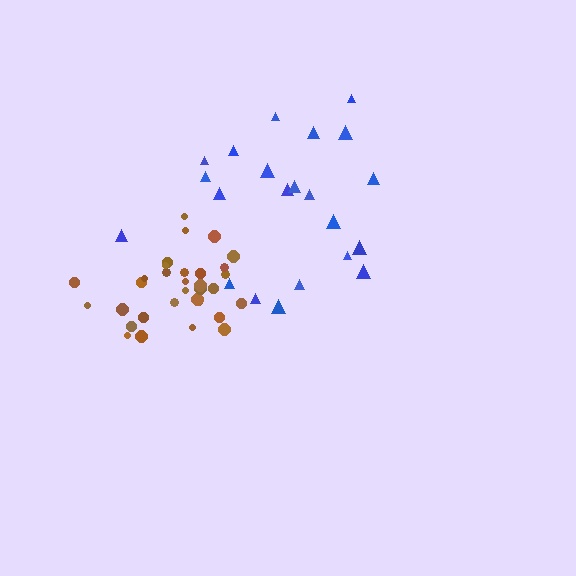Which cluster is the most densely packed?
Brown.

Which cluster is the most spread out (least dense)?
Blue.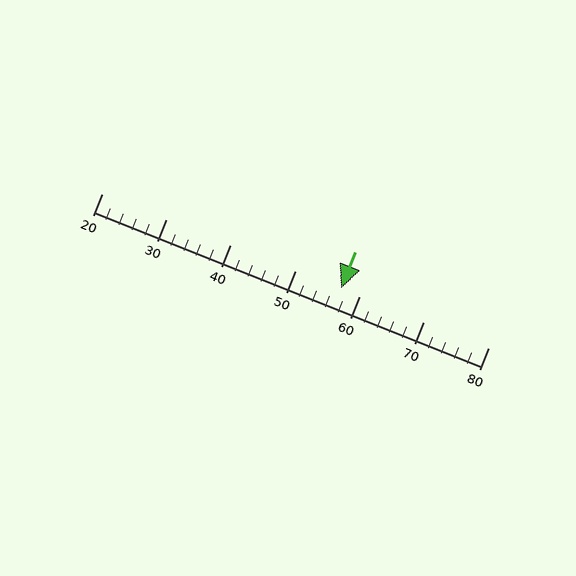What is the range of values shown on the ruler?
The ruler shows values from 20 to 80.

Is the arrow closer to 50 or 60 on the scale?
The arrow is closer to 60.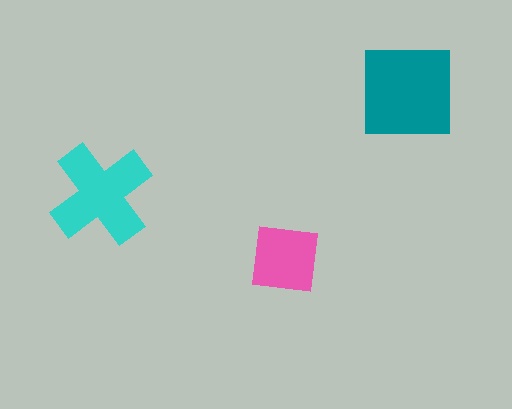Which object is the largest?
The teal square.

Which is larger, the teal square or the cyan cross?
The teal square.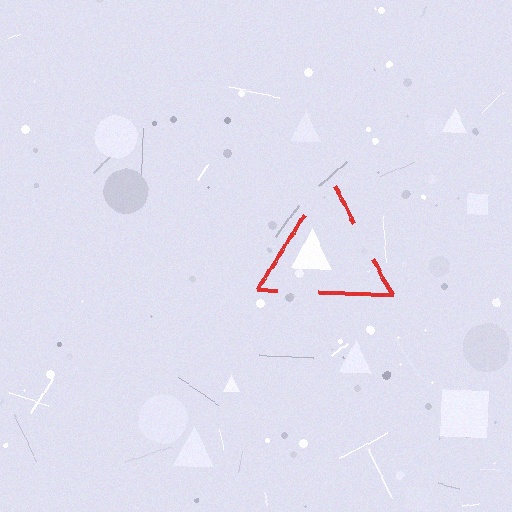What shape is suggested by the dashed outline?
The dashed outline suggests a triangle.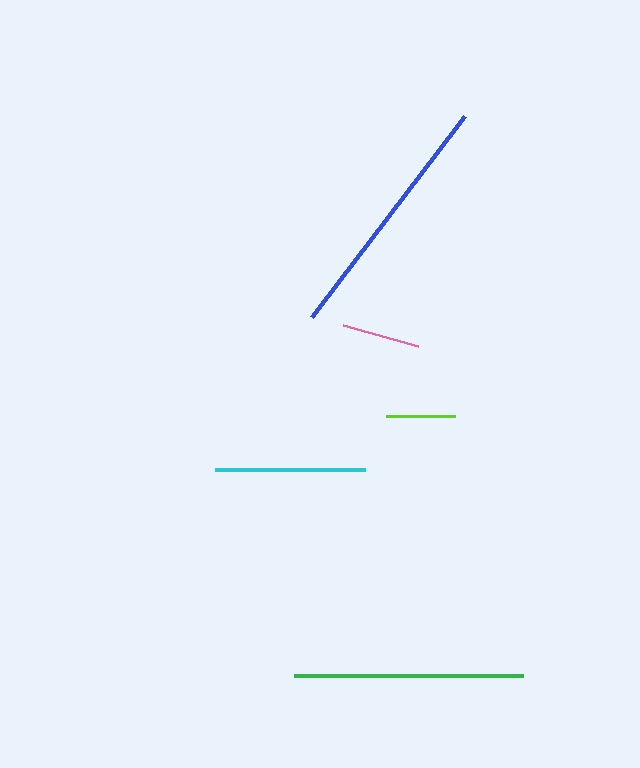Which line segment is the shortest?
The lime line is the shortest at approximately 69 pixels.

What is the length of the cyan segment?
The cyan segment is approximately 150 pixels long.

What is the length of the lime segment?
The lime segment is approximately 69 pixels long.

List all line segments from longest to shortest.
From longest to shortest: blue, green, cyan, pink, lime.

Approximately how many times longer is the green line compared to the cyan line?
The green line is approximately 1.5 times the length of the cyan line.